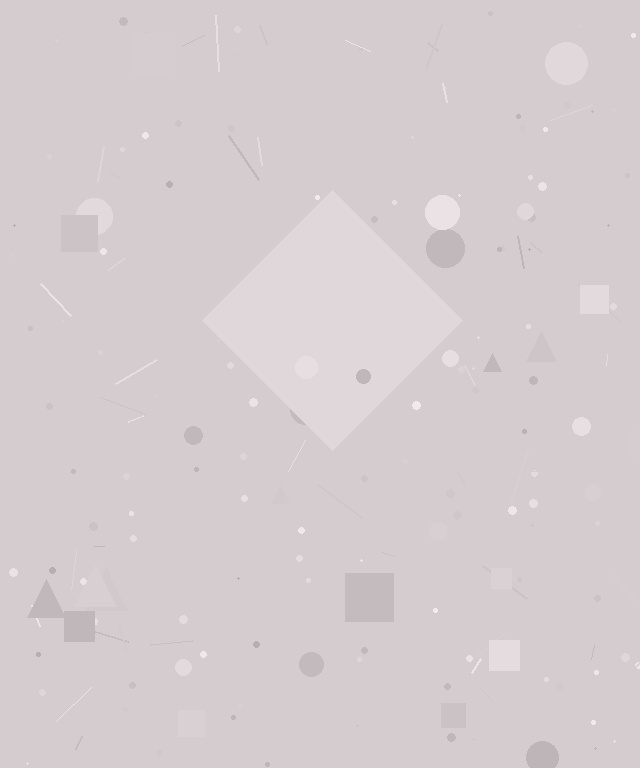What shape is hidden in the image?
A diamond is hidden in the image.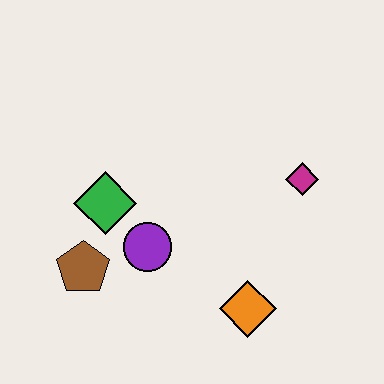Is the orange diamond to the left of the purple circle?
No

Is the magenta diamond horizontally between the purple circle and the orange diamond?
No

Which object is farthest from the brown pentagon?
The magenta diamond is farthest from the brown pentagon.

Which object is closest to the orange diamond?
The purple circle is closest to the orange diamond.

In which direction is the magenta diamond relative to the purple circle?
The magenta diamond is to the right of the purple circle.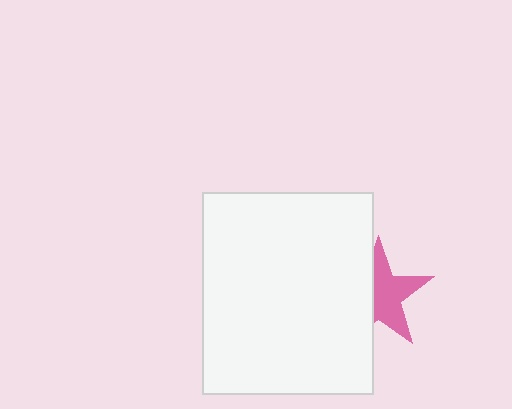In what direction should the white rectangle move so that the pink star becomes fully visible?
The white rectangle should move left. That is the shortest direction to clear the overlap and leave the pink star fully visible.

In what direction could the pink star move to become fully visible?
The pink star could move right. That would shift it out from behind the white rectangle entirely.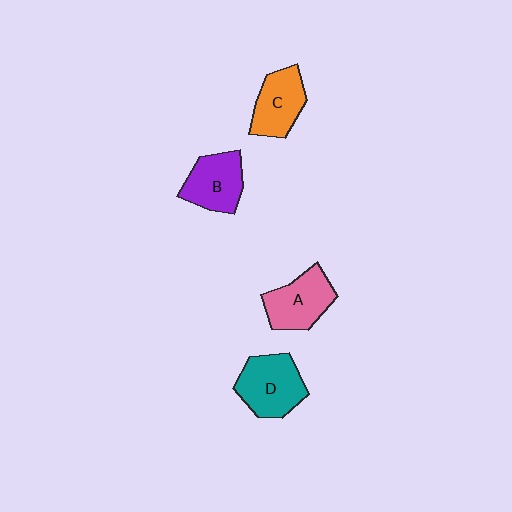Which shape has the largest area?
Shape D (teal).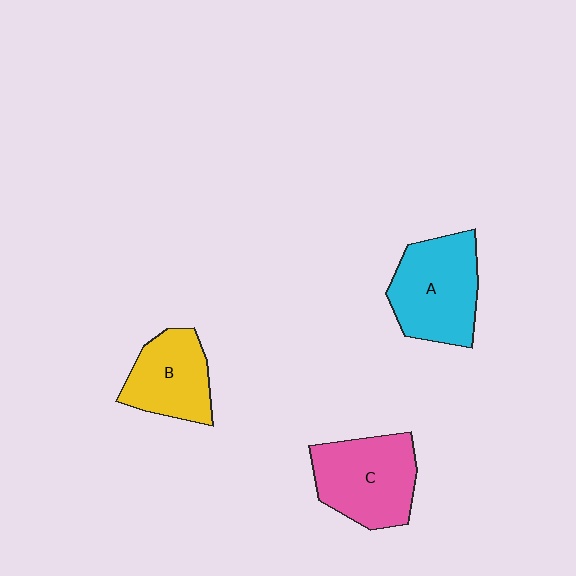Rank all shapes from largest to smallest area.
From largest to smallest: A (cyan), C (pink), B (yellow).